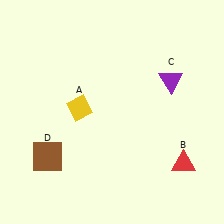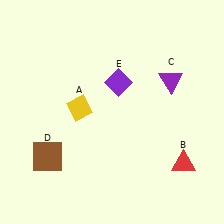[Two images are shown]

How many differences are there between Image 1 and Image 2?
There is 1 difference between the two images.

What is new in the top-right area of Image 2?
A purple diamond (E) was added in the top-right area of Image 2.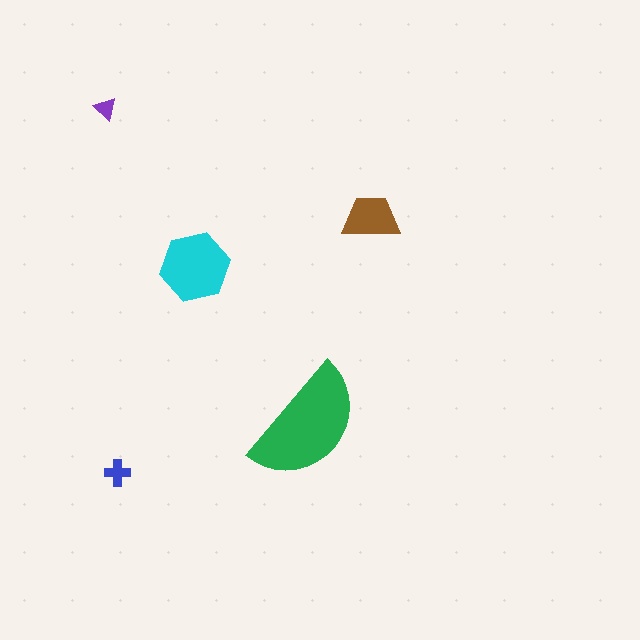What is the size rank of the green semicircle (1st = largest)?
1st.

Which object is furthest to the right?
The brown trapezoid is rightmost.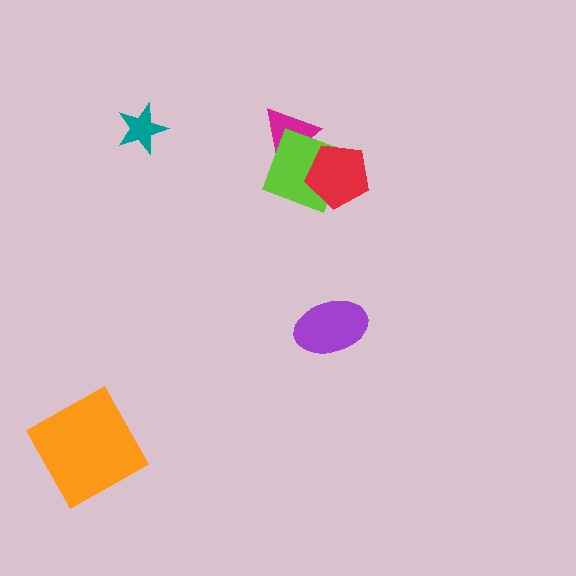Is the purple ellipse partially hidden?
No, no other shape covers it.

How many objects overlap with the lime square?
2 objects overlap with the lime square.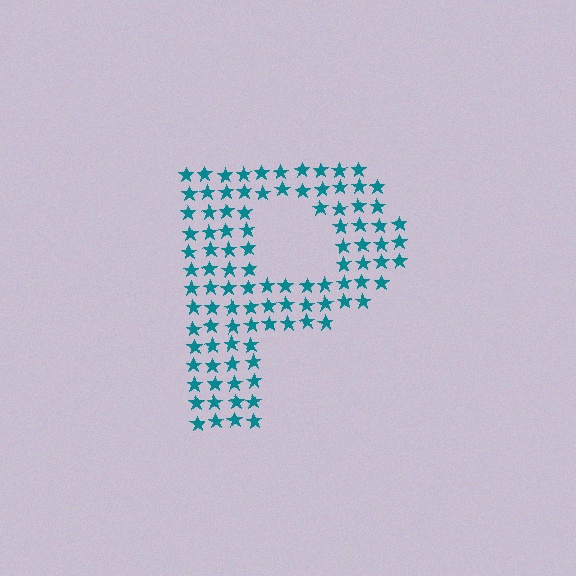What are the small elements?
The small elements are stars.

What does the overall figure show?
The overall figure shows the letter P.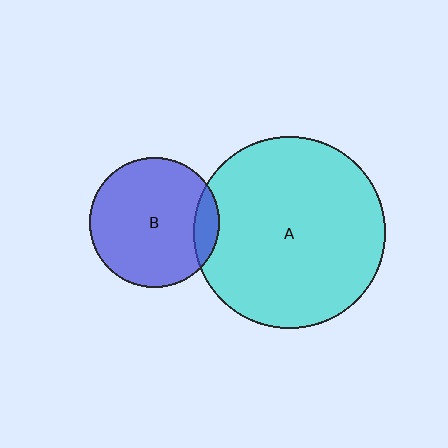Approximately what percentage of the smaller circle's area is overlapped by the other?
Approximately 10%.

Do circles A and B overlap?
Yes.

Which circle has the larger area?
Circle A (cyan).